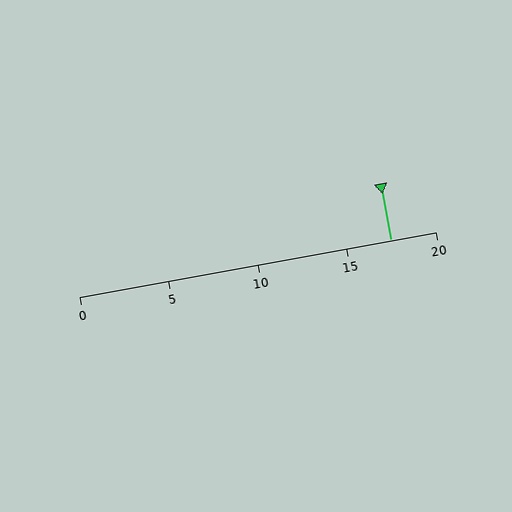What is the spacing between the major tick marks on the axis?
The major ticks are spaced 5 apart.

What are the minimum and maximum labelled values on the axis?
The axis runs from 0 to 20.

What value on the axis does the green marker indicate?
The marker indicates approximately 17.5.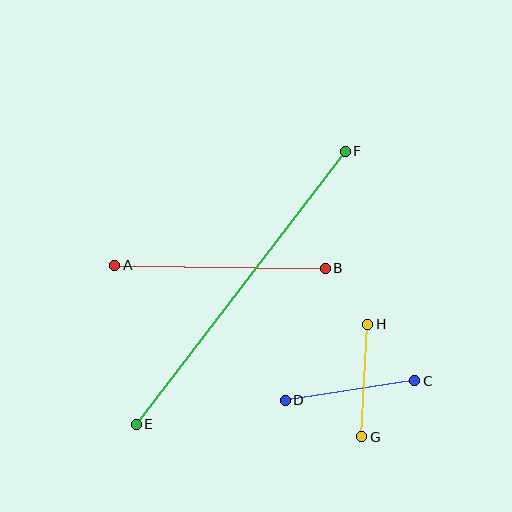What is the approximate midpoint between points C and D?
The midpoint is at approximately (350, 391) pixels.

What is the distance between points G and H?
The distance is approximately 112 pixels.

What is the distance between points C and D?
The distance is approximately 131 pixels.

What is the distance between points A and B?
The distance is approximately 211 pixels.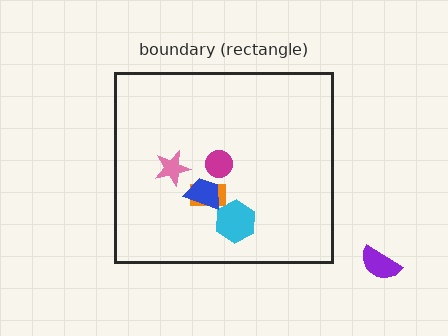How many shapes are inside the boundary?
5 inside, 1 outside.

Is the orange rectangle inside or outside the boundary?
Inside.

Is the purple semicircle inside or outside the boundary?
Outside.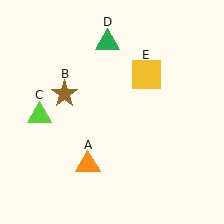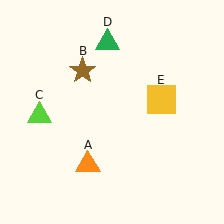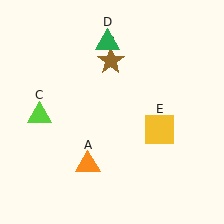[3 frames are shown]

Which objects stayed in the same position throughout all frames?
Orange triangle (object A) and lime triangle (object C) and green triangle (object D) remained stationary.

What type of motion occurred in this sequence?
The brown star (object B), yellow square (object E) rotated clockwise around the center of the scene.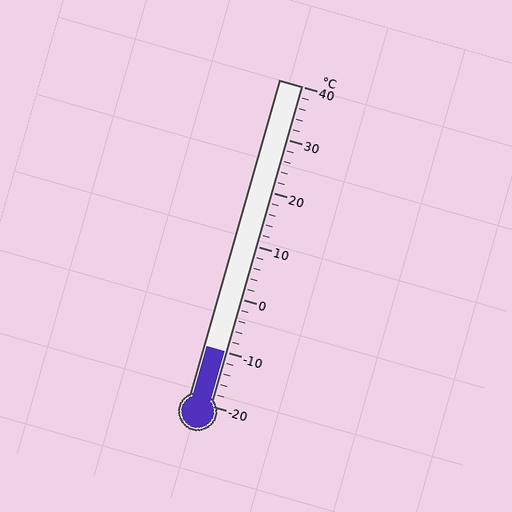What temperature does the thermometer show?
The thermometer shows approximately -10°C.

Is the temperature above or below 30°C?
The temperature is below 30°C.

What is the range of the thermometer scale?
The thermometer scale ranges from -20°C to 40°C.